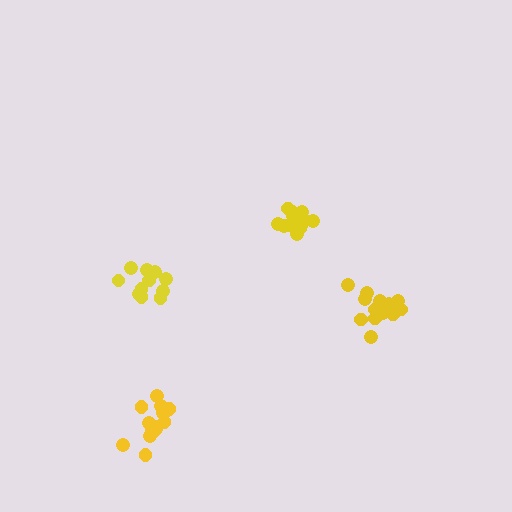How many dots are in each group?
Group 1: 15 dots, Group 2: 14 dots, Group 3: 12 dots, Group 4: 11 dots (52 total).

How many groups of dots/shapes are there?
There are 4 groups.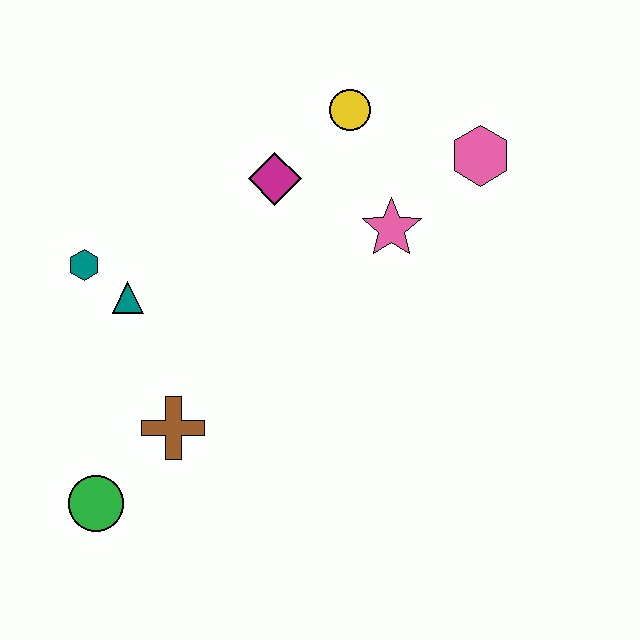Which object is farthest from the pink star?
The green circle is farthest from the pink star.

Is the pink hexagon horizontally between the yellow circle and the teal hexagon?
No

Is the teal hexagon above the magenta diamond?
No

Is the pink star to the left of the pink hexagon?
Yes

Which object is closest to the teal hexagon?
The teal triangle is closest to the teal hexagon.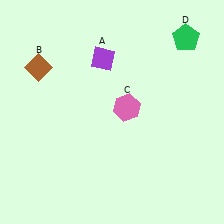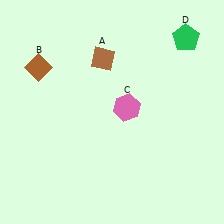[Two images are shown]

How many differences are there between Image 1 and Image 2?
There is 1 difference between the two images.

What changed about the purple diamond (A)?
In Image 1, A is purple. In Image 2, it changed to brown.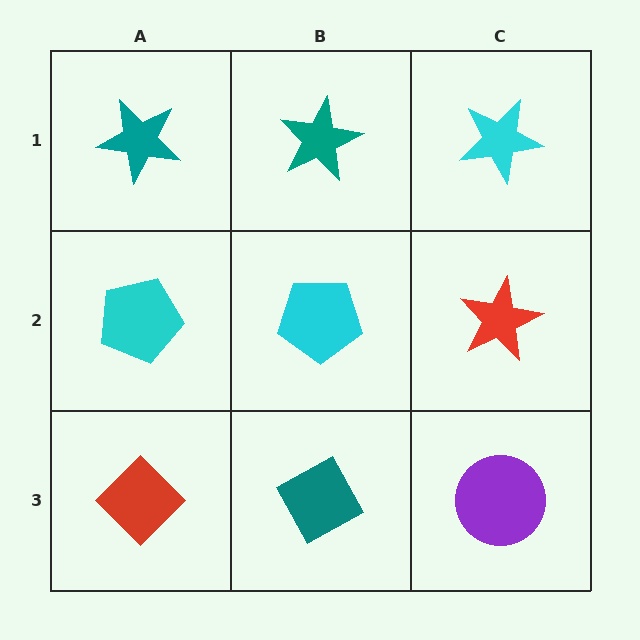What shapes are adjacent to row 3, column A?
A cyan pentagon (row 2, column A), a teal diamond (row 3, column B).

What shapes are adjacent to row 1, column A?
A cyan pentagon (row 2, column A), a teal star (row 1, column B).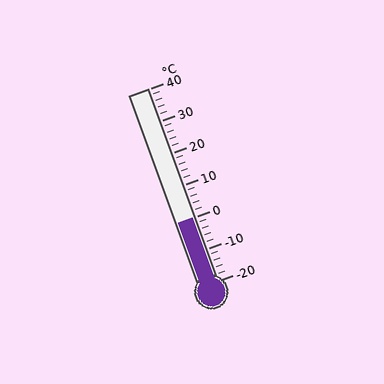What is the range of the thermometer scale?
The thermometer scale ranges from -20°C to 40°C.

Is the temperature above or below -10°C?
The temperature is above -10°C.